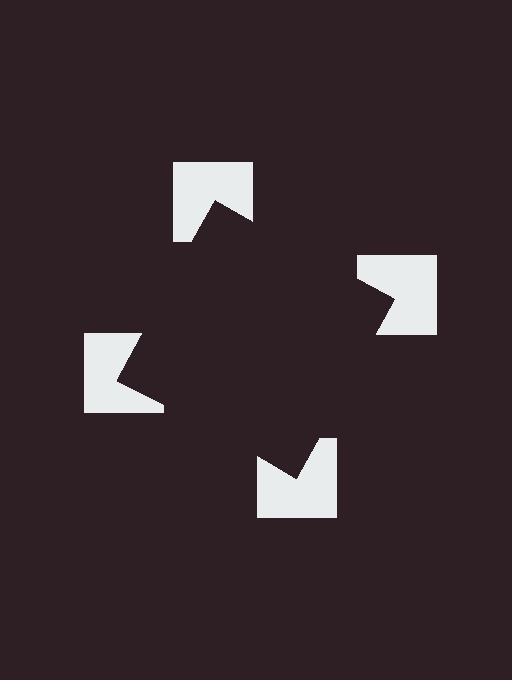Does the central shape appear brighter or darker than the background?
It typically appears slightly darker than the background, even though no actual brightness change is drawn.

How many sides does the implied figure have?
4 sides.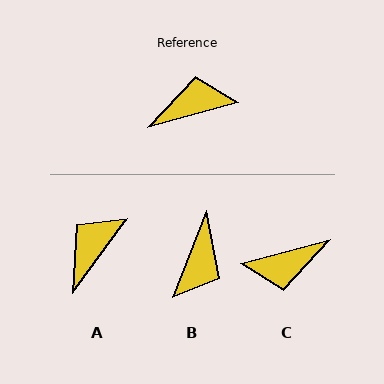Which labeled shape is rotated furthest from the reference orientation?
C, about 180 degrees away.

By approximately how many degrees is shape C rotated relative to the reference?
Approximately 180 degrees counter-clockwise.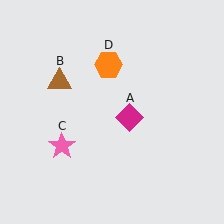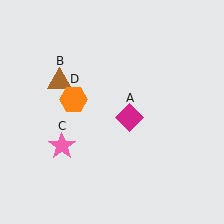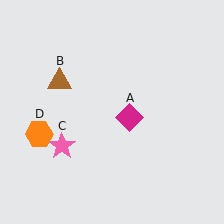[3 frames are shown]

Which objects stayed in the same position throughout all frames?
Magenta diamond (object A) and brown triangle (object B) and pink star (object C) remained stationary.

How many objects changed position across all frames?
1 object changed position: orange hexagon (object D).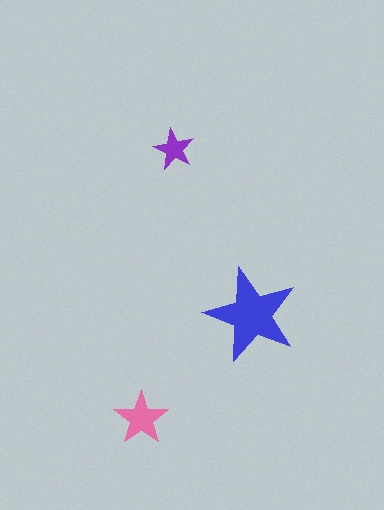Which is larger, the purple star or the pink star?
The pink one.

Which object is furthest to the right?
The blue star is rightmost.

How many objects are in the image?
There are 3 objects in the image.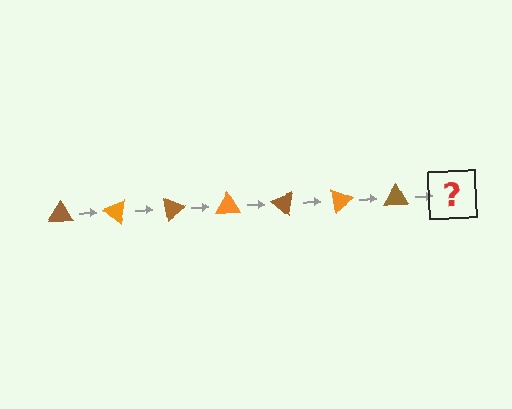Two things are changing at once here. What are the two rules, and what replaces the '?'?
The two rules are that it rotates 40 degrees each step and the color cycles through brown and orange. The '?' should be an orange triangle, rotated 280 degrees from the start.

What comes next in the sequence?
The next element should be an orange triangle, rotated 280 degrees from the start.